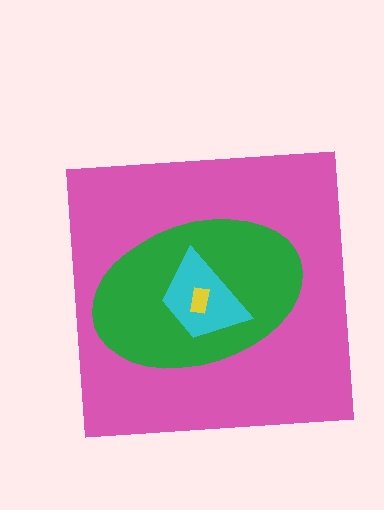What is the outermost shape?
The pink square.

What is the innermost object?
The yellow rectangle.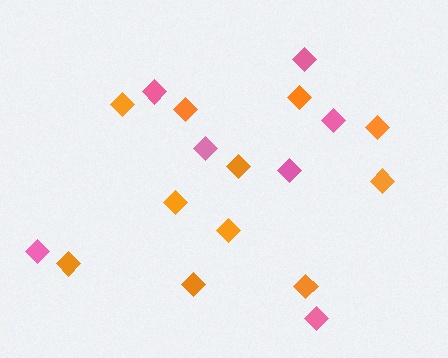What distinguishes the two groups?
There are 2 groups: one group of orange diamonds (11) and one group of pink diamonds (7).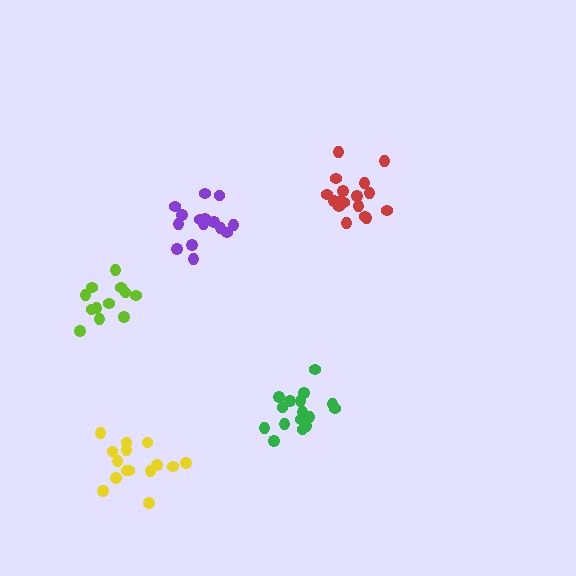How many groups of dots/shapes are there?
There are 5 groups.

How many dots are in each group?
Group 1: 17 dots, Group 2: 17 dots, Group 3: 15 dots, Group 4: 12 dots, Group 5: 15 dots (76 total).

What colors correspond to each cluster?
The clusters are colored: green, red, purple, lime, yellow.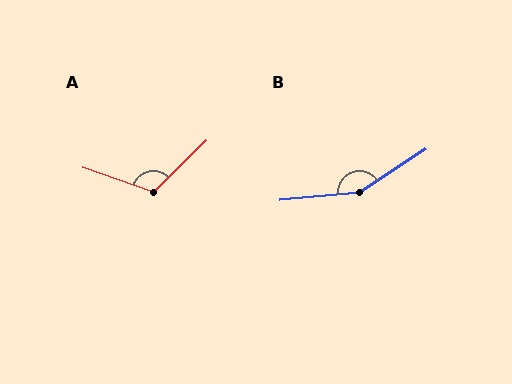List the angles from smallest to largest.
A (117°), B (153°).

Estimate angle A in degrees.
Approximately 117 degrees.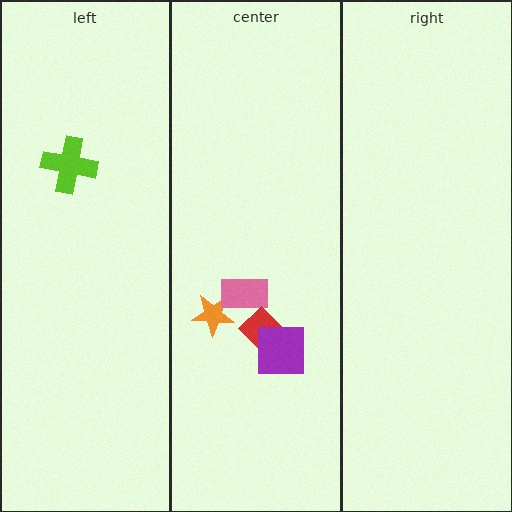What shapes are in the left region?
The lime cross.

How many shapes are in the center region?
4.